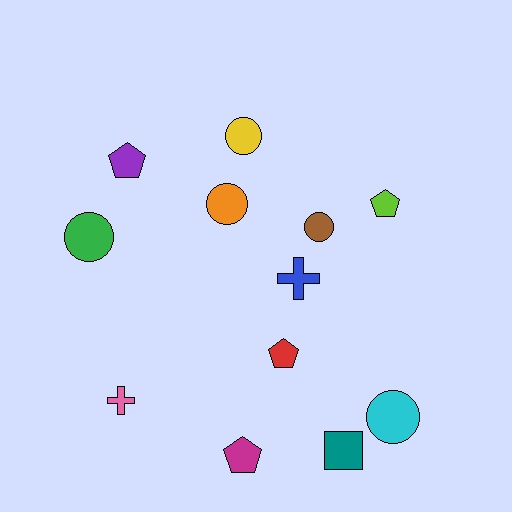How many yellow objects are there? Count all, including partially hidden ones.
There is 1 yellow object.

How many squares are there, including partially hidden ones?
There is 1 square.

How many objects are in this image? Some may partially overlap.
There are 12 objects.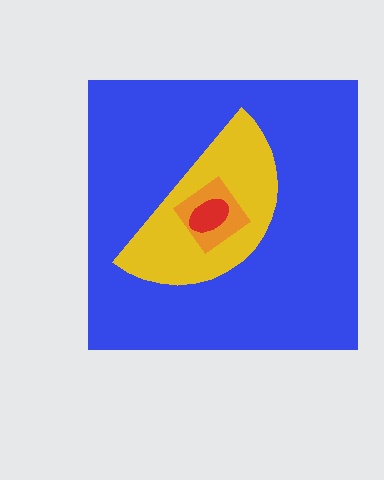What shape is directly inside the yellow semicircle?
The orange diamond.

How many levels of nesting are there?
4.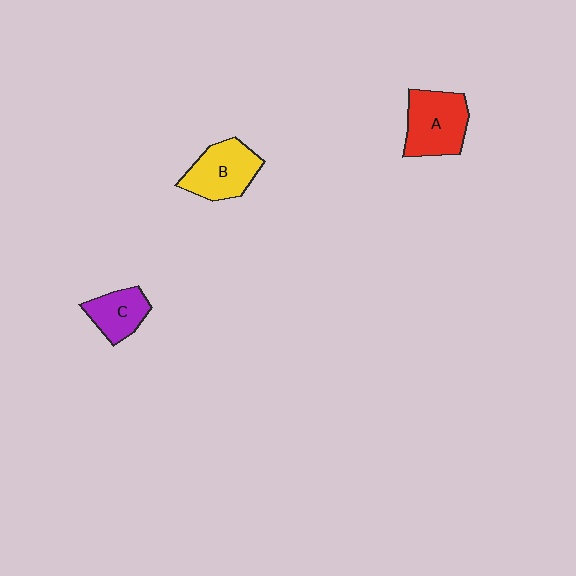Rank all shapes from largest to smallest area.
From largest to smallest: A (red), B (yellow), C (purple).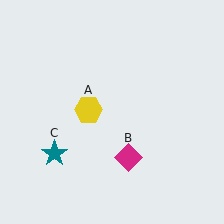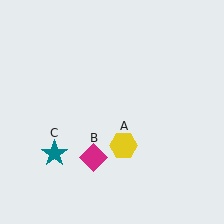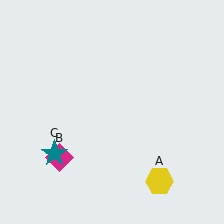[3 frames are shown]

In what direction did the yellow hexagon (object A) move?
The yellow hexagon (object A) moved down and to the right.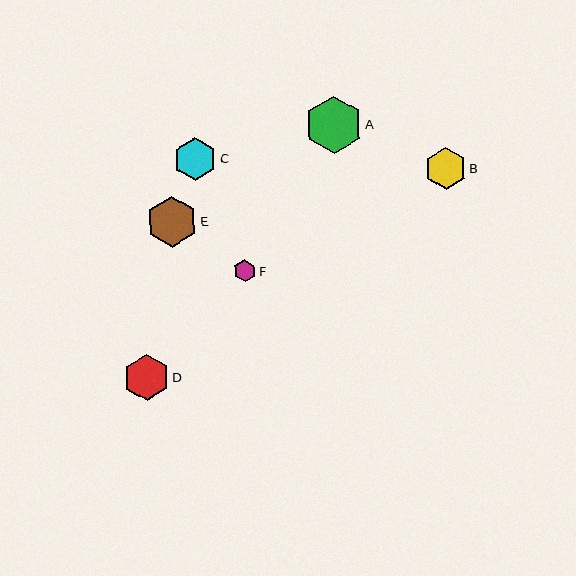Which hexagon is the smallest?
Hexagon F is the smallest with a size of approximately 22 pixels.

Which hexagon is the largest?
Hexagon A is the largest with a size of approximately 57 pixels.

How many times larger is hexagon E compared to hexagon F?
Hexagon E is approximately 2.3 times the size of hexagon F.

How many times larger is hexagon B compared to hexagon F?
Hexagon B is approximately 1.9 times the size of hexagon F.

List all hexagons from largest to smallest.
From largest to smallest: A, E, D, C, B, F.